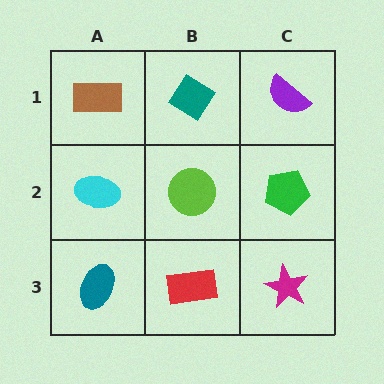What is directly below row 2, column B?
A red rectangle.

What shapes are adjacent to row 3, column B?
A lime circle (row 2, column B), a teal ellipse (row 3, column A), a magenta star (row 3, column C).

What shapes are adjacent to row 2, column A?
A brown rectangle (row 1, column A), a teal ellipse (row 3, column A), a lime circle (row 2, column B).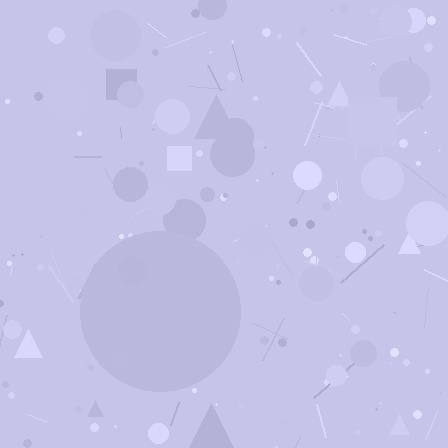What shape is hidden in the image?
A circle is hidden in the image.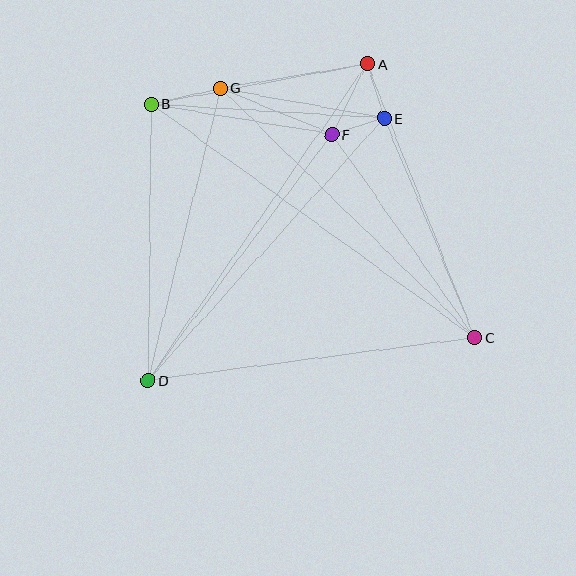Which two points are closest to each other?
Points E and F are closest to each other.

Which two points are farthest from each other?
Points B and C are farthest from each other.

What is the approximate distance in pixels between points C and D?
The distance between C and D is approximately 330 pixels.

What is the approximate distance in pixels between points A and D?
The distance between A and D is approximately 385 pixels.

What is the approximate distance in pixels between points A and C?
The distance between A and C is approximately 294 pixels.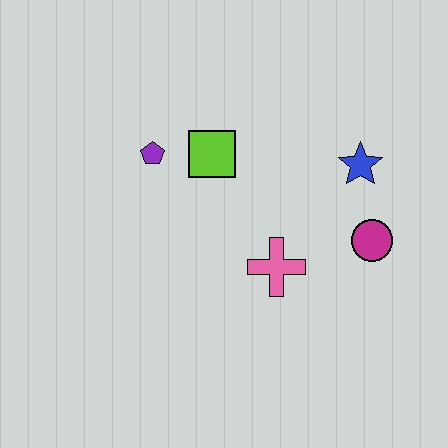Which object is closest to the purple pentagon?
The lime square is closest to the purple pentagon.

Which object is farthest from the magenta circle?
The purple pentagon is farthest from the magenta circle.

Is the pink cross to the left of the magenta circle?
Yes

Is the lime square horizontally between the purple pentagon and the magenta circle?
Yes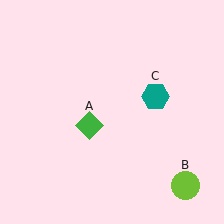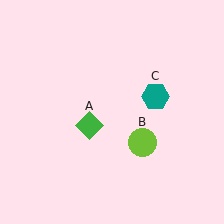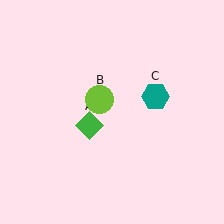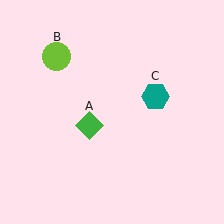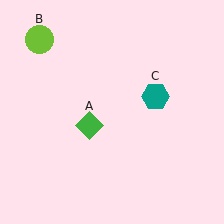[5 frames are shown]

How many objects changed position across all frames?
1 object changed position: lime circle (object B).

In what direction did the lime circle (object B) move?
The lime circle (object B) moved up and to the left.